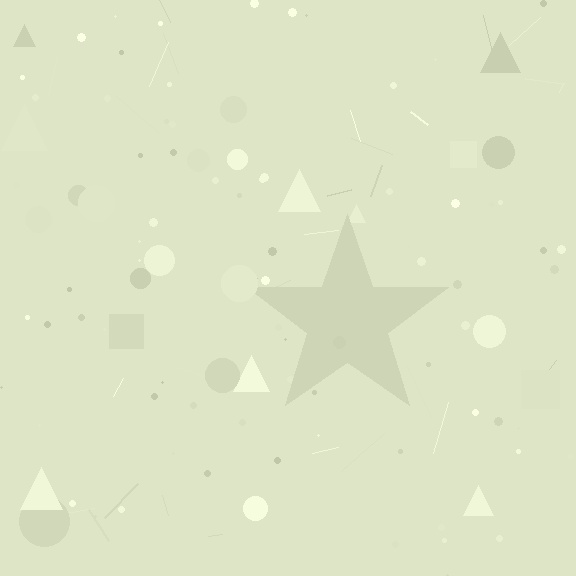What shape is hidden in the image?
A star is hidden in the image.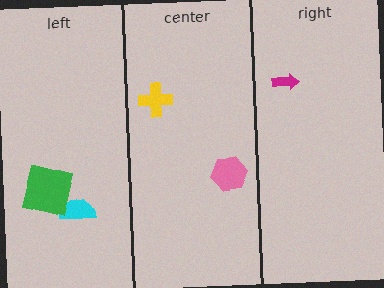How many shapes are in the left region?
2.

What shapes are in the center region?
The yellow cross, the pink hexagon.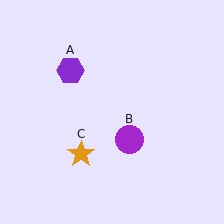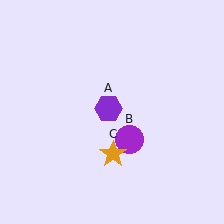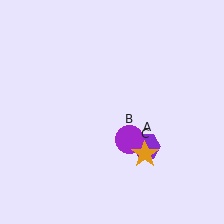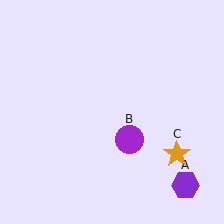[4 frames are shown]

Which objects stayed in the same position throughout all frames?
Purple circle (object B) remained stationary.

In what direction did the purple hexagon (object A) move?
The purple hexagon (object A) moved down and to the right.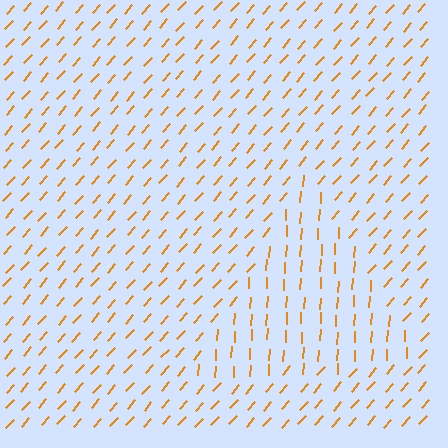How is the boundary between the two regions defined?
The boundary is defined purely by a change in line orientation (approximately 39 degrees difference). All lines are the same color and thickness.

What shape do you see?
I see a triangle.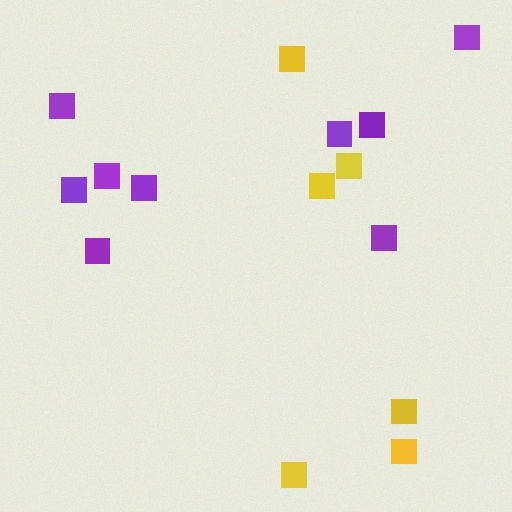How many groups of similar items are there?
There are 2 groups: one group of yellow squares (6) and one group of purple squares (9).